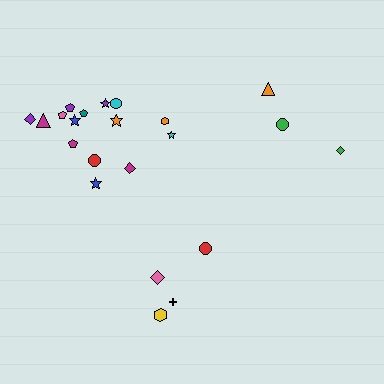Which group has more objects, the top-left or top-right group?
The top-left group.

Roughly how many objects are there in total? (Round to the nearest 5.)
Roughly 20 objects in total.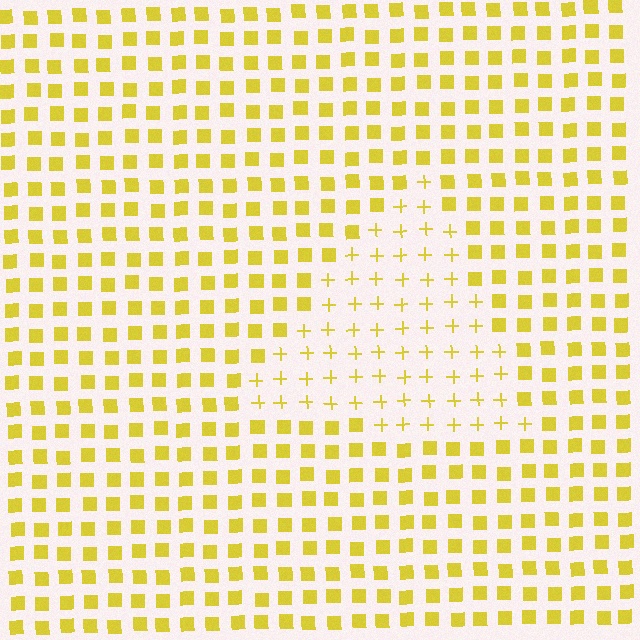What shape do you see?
I see a triangle.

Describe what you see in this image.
The image is filled with small yellow elements arranged in a uniform grid. A triangle-shaped region contains plus signs, while the surrounding area contains squares. The boundary is defined purely by the change in element shape.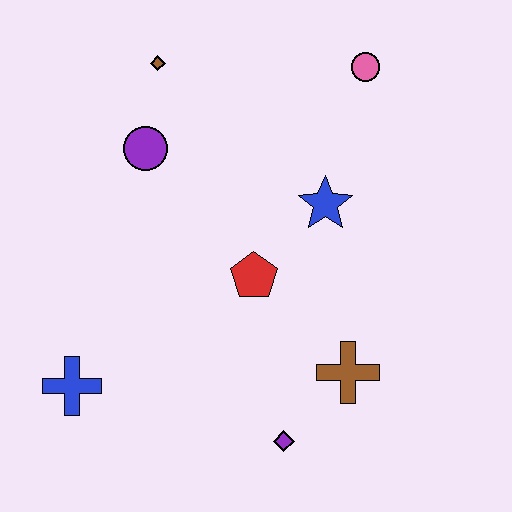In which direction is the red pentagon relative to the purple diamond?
The red pentagon is above the purple diamond.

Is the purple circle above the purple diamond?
Yes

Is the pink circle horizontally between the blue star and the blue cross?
No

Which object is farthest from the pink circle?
The blue cross is farthest from the pink circle.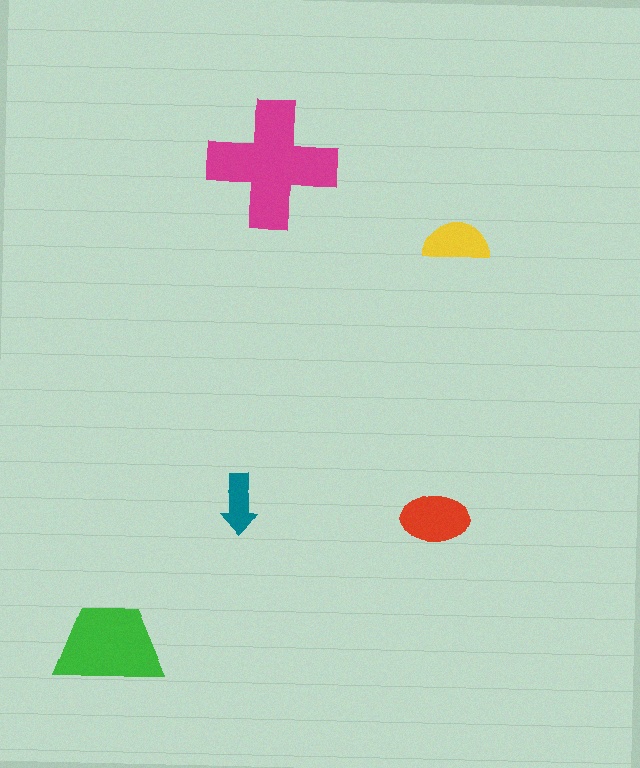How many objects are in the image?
There are 5 objects in the image.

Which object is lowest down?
The green trapezoid is bottommost.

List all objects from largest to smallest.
The magenta cross, the green trapezoid, the red ellipse, the yellow semicircle, the teal arrow.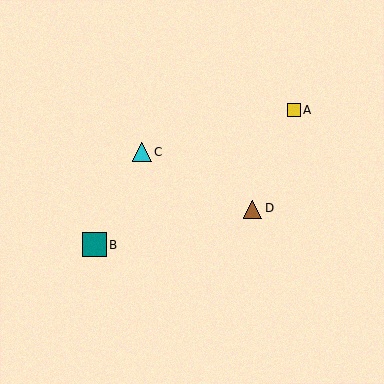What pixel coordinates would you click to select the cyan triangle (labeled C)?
Click at (141, 152) to select the cyan triangle C.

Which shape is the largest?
The teal square (labeled B) is the largest.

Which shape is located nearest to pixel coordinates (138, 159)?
The cyan triangle (labeled C) at (141, 152) is nearest to that location.